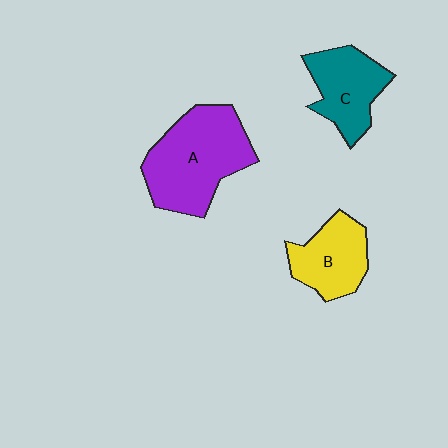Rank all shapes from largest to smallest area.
From largest to smallest: A (purple), C (teal), B (yellow).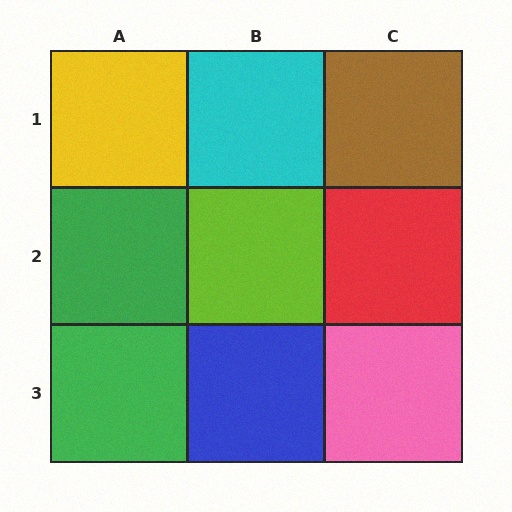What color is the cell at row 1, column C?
Brown.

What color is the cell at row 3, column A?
Green.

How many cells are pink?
1 cell is pink.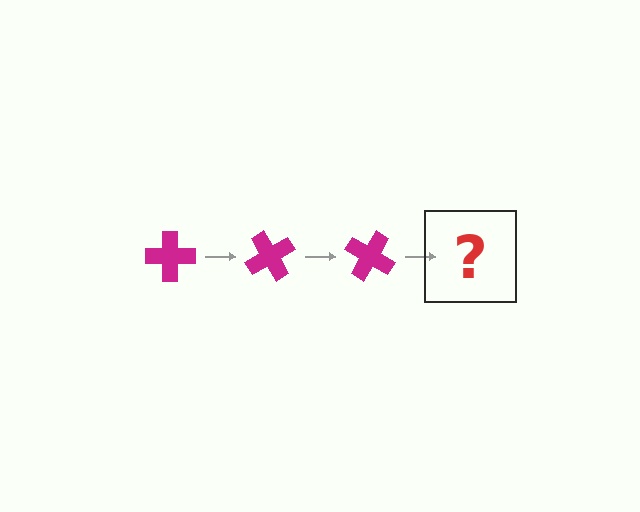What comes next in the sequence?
The next element should be a magenta cross rotated 180 degrees.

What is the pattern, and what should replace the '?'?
The pattern is that the cross rotates 60 degrees each step. The '?' should be a magenta cross rotated 180 degrees.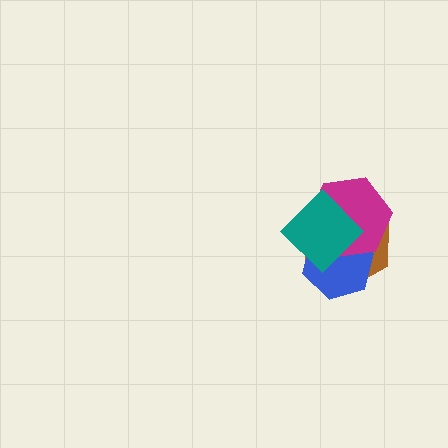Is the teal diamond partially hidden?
No, no other shape covers it.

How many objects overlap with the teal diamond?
3 objects overlap with the teal diamond.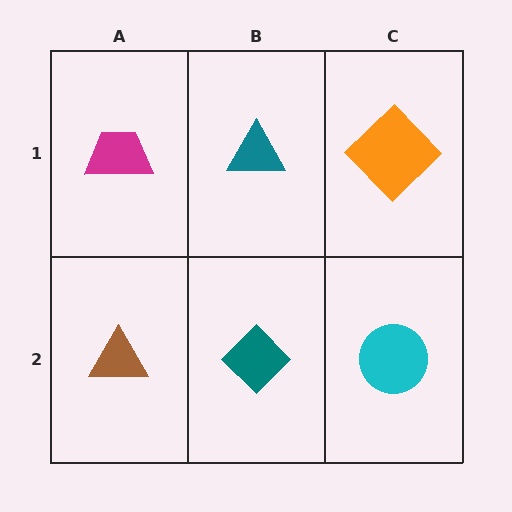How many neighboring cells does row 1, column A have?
2.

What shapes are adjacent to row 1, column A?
A brown triangle (row 2, column A), a teal triangle (row 1, column B).